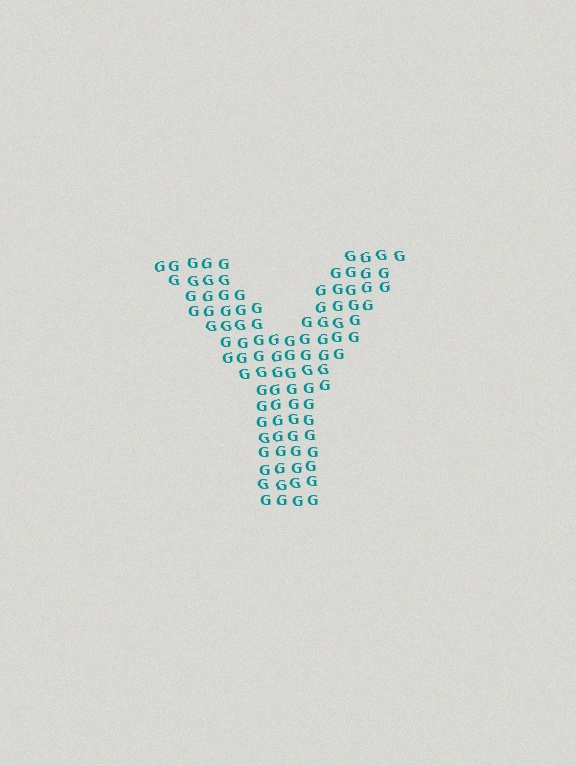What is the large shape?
The large shape is the letter Y.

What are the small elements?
The small elements are letter G's.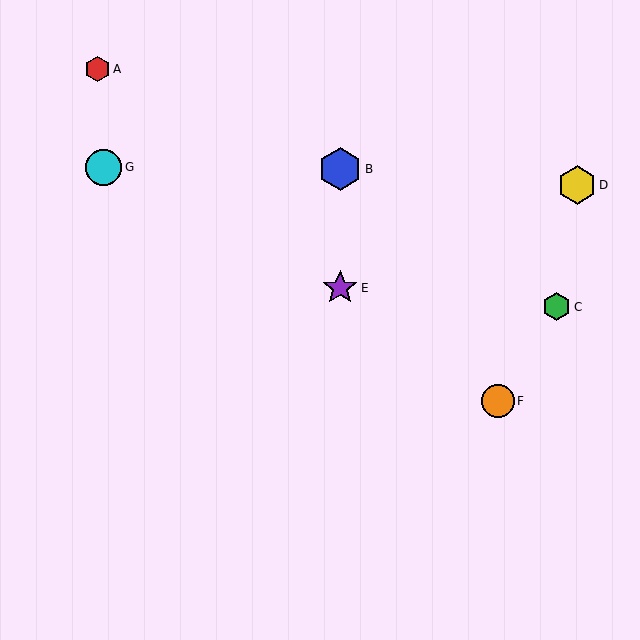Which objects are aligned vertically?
Objects B, E are aligned vertically.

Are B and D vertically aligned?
No, B is at x≈340 and D is at x≈577.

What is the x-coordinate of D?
Object D is at x≈577.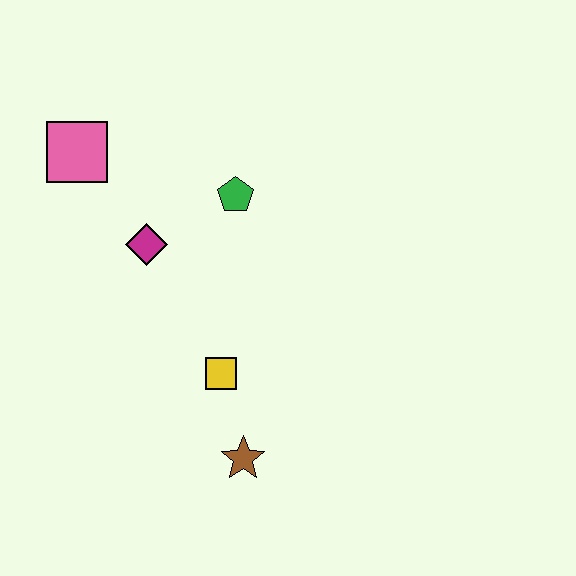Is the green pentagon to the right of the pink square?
Yes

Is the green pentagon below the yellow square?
No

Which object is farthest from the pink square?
The brown star is farthest from the pink square.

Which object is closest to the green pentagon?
The magenta diamond is closest to the green pentagon.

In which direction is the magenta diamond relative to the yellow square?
The magenta diamond is above the yellow square.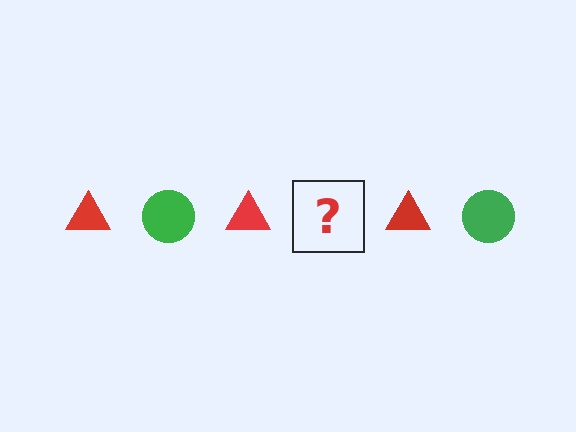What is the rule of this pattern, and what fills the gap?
The rule is that the pattern alternates between red triangle and green circle. The gap should be filled with a green circle.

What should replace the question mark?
The question mark should be replaced with a green circle.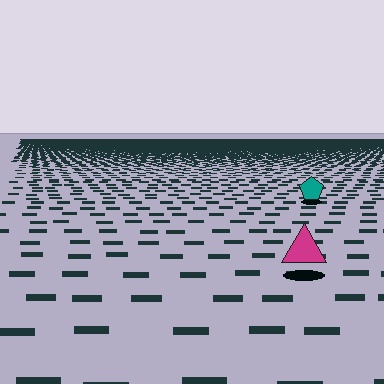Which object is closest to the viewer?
The magenta triangle is closest. The texture marks near it are larger and more spread out.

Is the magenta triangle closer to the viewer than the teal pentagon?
Yes. The magenta triangle is closer — you can tell from the texture gradient: the ground texture is coarser near it.